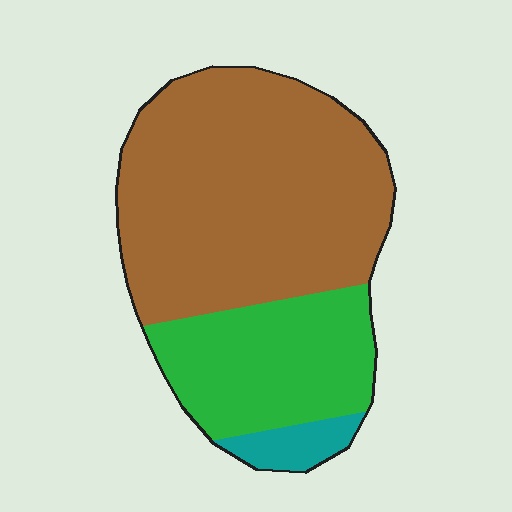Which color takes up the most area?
Brown, at roughly 65%.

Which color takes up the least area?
Teal, at roughly 5%.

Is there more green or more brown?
Brown.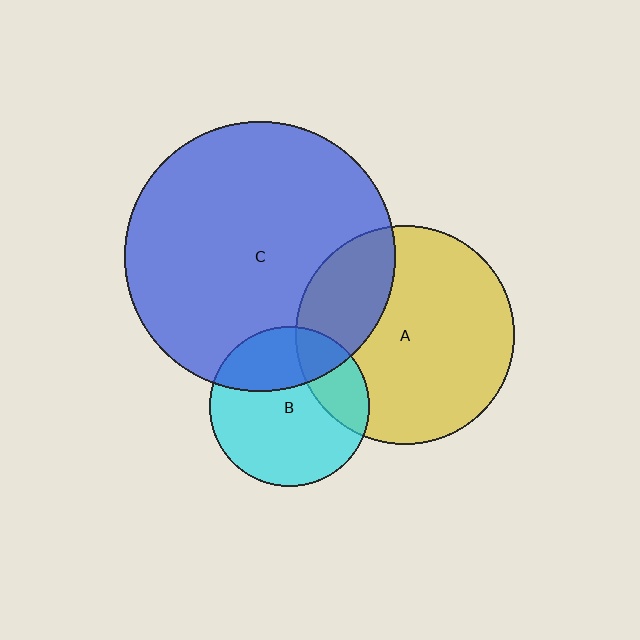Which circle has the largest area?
Circle C (blue).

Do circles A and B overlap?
Yes.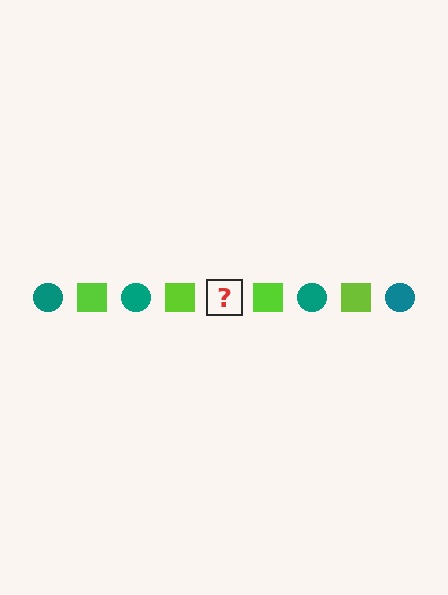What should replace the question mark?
The question mark should be replaced with a teal circle.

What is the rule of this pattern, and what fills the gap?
The rule is that the pattern alternates between teal circle and lime square. The gap should be filled with a teal circle.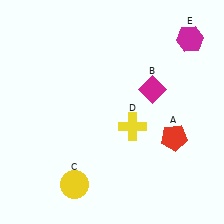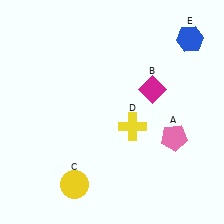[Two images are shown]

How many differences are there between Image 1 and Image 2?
There are 2 differences between the two images.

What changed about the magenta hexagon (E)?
In Image 1, E is magenta. In Image 2, it changed to blue.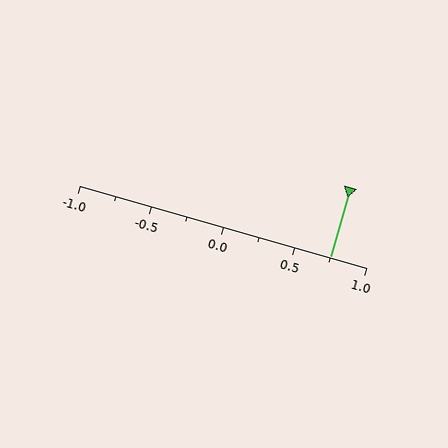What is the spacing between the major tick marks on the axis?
The major ticks are spaced 0.5 apart.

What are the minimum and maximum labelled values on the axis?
The axis runs from -1.0 to 1.0.